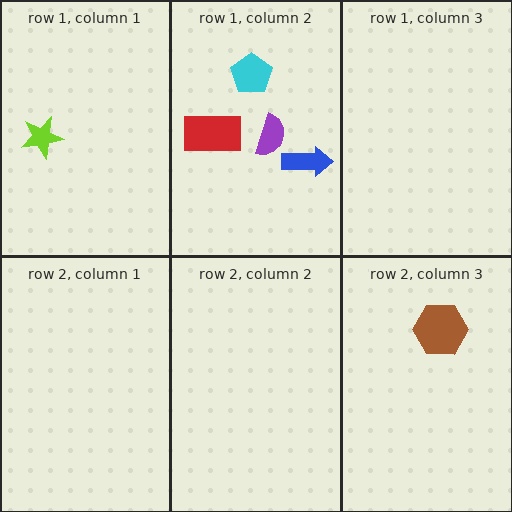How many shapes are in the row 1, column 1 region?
1.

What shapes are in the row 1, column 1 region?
The lime star.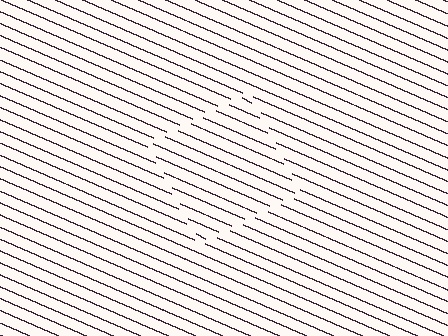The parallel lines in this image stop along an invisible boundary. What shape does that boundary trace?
An illusory square. The interior of the shape contains the same grating, shifted by half a period — the contour is defined by the phase discontinuity where line-ends from the inner and outer gratings abut.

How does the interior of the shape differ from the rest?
The interior of the shape contains the same grating, shifted by half a period — the contour is defined by the phase discontinuity where line-ends from the inner and outer gratings abut.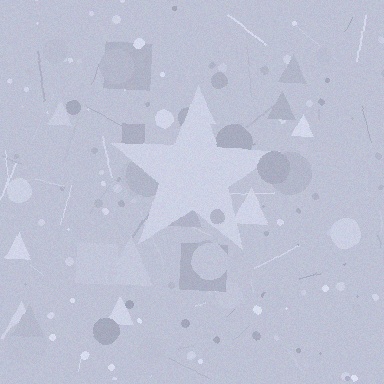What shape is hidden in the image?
A star is hidden in the image.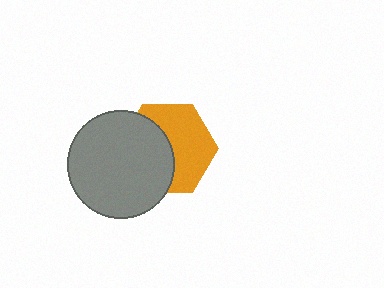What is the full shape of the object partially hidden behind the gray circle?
The partially hidden object is an orange hexagon.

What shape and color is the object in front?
The object in front is a gray circle.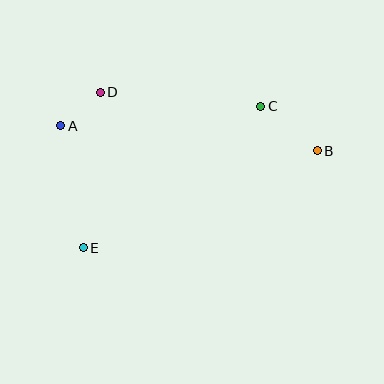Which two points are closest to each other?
Points A and D are closest to each other.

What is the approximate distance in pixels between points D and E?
The distance between D and E is approximately 157 pixels.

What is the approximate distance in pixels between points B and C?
The distance between B and C is approximately 72 pixels.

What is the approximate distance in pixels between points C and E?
The distance between C and E is approximately 227 pixels.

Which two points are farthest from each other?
Points A and B are farthest from each other.